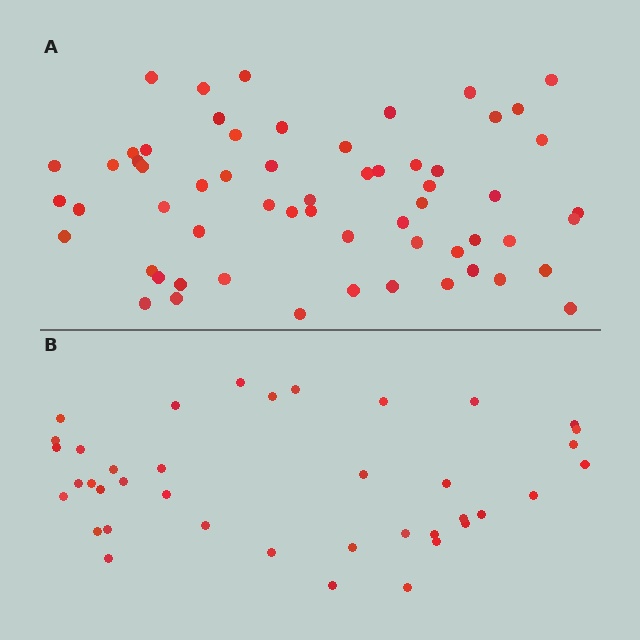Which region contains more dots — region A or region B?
Region A (the top region) has more dots.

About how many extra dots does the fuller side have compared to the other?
Region A has approximately 20 more dots than region B.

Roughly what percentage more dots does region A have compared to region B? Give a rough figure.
About 55% more.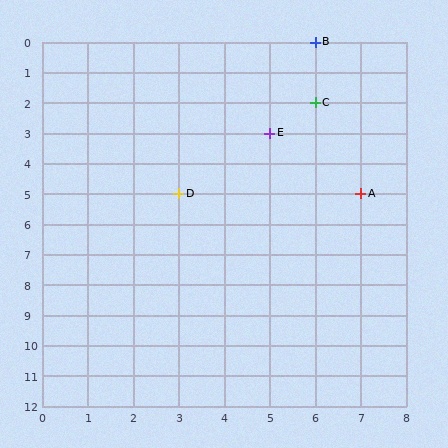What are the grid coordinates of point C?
Point C is at grid coordinates (6, 2).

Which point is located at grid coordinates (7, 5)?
Point A is at (7, 5).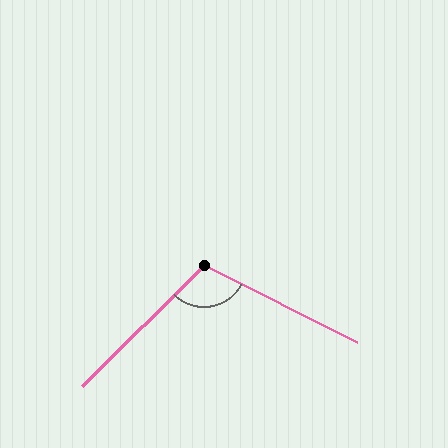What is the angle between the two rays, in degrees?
Approximately 108 degrees.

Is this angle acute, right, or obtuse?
It is obtuse.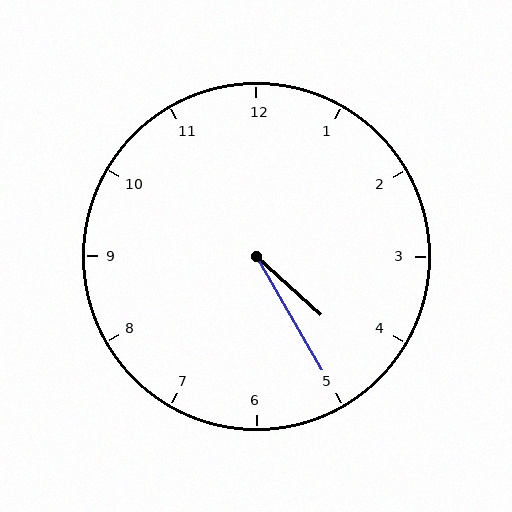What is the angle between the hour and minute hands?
Approximately 18 degrees.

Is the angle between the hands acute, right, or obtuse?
It is acute.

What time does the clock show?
4:25.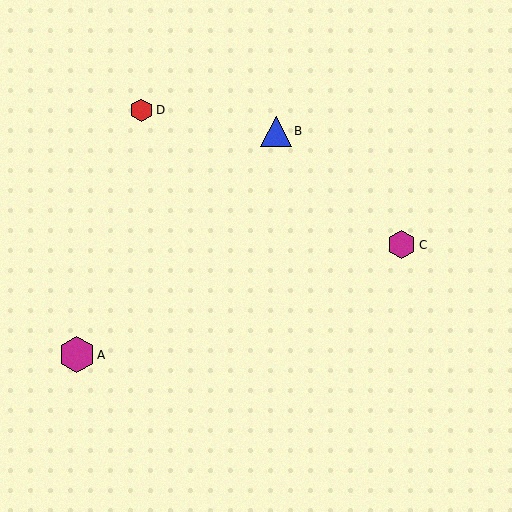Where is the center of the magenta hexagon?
The center of the magenta hexagon is at (77, 355).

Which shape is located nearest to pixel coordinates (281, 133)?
The blue triangle (labeled B) at (276, 131) is nearest to that location.